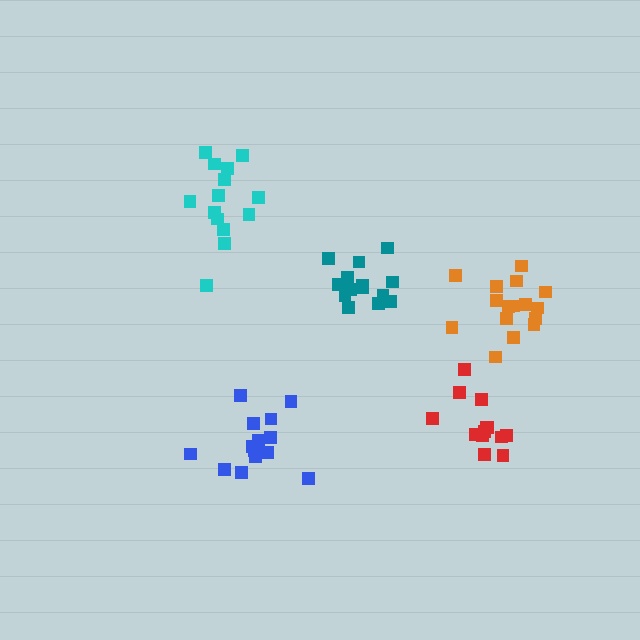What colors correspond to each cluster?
The clusters are colored: orange, cyan, teal, red, blue.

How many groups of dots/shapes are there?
There are 5 groups.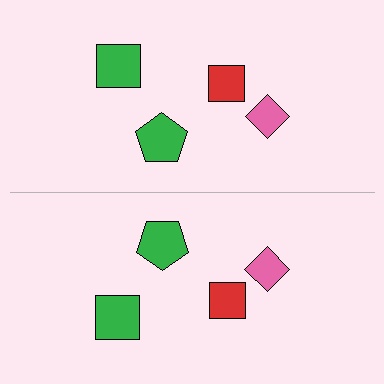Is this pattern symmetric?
Yes, this pattern has bilateral (reflection) symmetry.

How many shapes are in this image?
There are 8 shapes in this image.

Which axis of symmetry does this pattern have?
The pattern has a horizontal axis of symmetry running through the center of the image.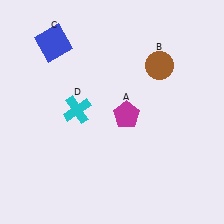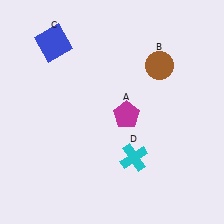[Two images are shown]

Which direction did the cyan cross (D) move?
The cyan cross (D) moved right.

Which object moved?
The cyan cross (D) moved right.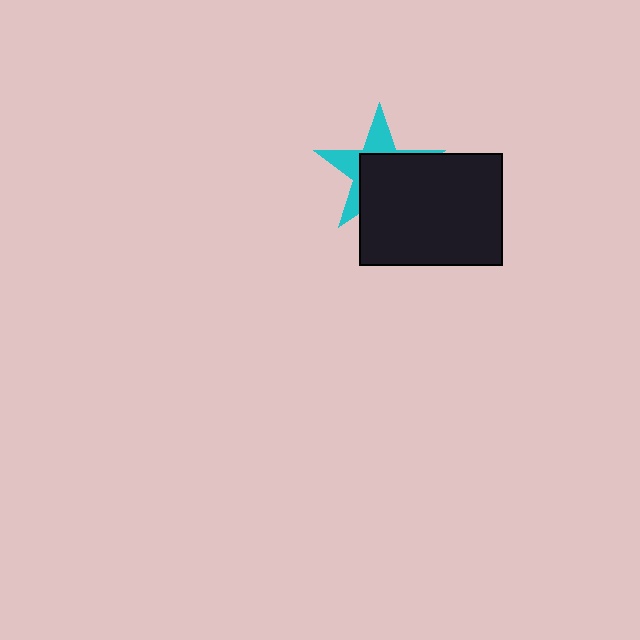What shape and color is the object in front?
The object in front is a black rectangle.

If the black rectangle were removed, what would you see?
You would see the complete cyan star.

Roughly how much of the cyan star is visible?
A small part of it is visible (roughly 43%).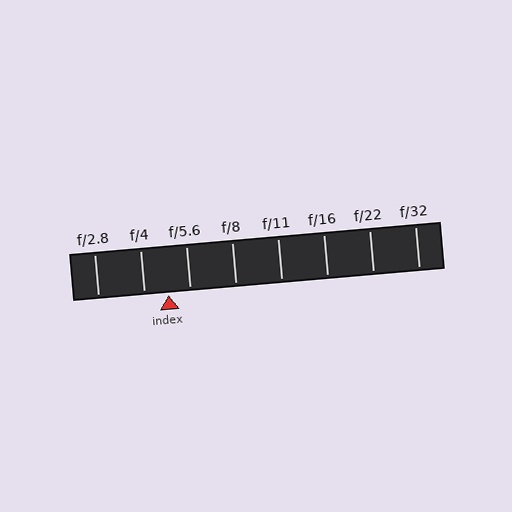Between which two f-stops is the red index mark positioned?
The index mark is between f/4 and f/5.6.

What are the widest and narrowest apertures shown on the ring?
The widest aperture shown is f/2.8 and the narrowest is f/32.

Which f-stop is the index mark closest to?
The index mark is closest to f/5.6.